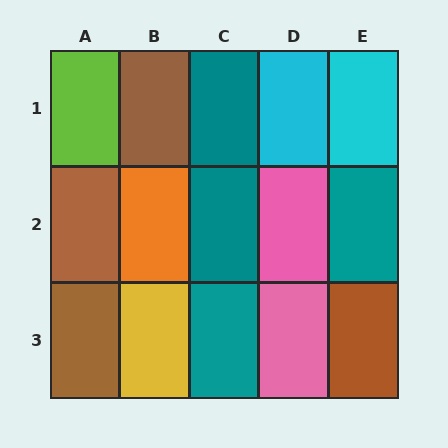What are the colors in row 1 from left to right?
Lime, brown, teal, cyan, cyan.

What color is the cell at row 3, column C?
Teal.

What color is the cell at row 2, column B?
Orange.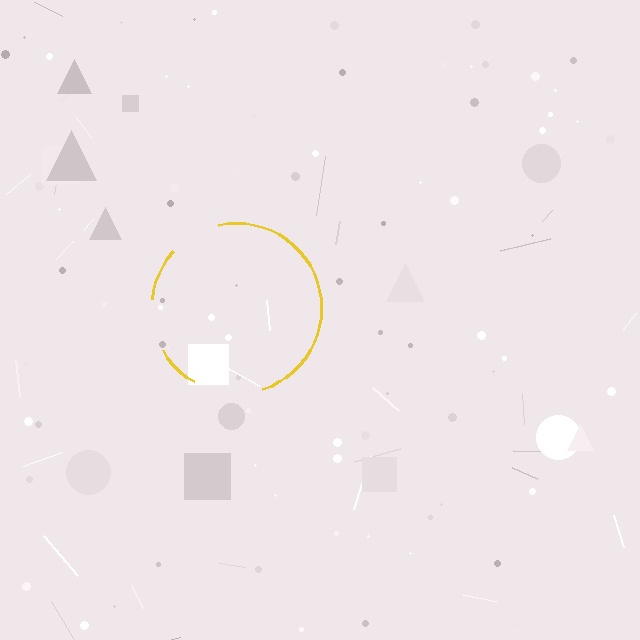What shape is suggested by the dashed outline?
The dashed outline suggests a circle.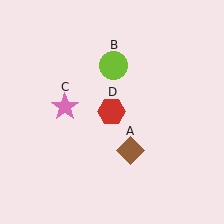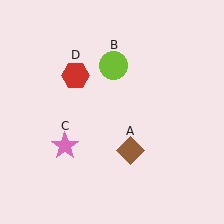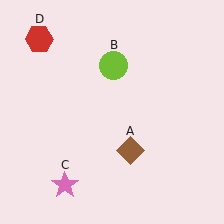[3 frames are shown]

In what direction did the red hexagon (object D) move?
The red hexagon (object D) moved up and to the left.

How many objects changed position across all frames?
2 objects changed position: pink star (object C), red hexagon (object D).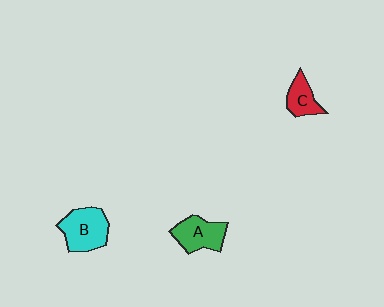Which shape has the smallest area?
Shape C (red).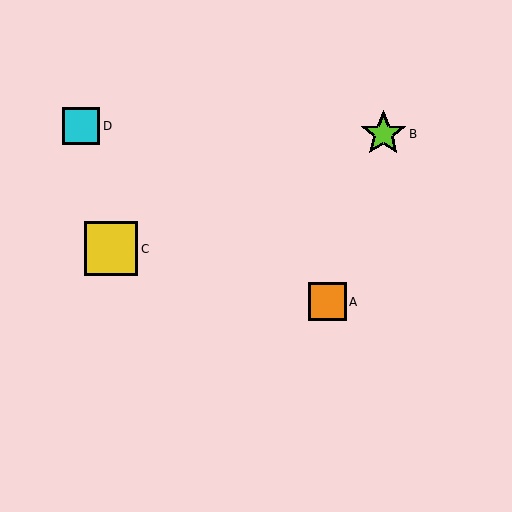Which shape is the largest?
The yellow square (labeled C) is the largest.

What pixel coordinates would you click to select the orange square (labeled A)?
Click at (327, 302) to select the orange square A.